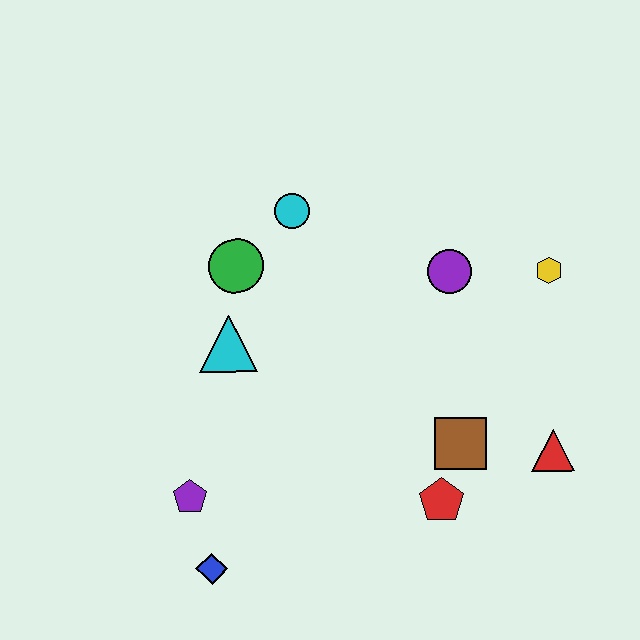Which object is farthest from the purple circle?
The blue diamond is farthest from the purple circle.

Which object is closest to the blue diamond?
The purple pentagon is closest to the blue diamond.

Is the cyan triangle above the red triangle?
Yes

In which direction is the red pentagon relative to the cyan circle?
The red pentagon is below the cyan circle.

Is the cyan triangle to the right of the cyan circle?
No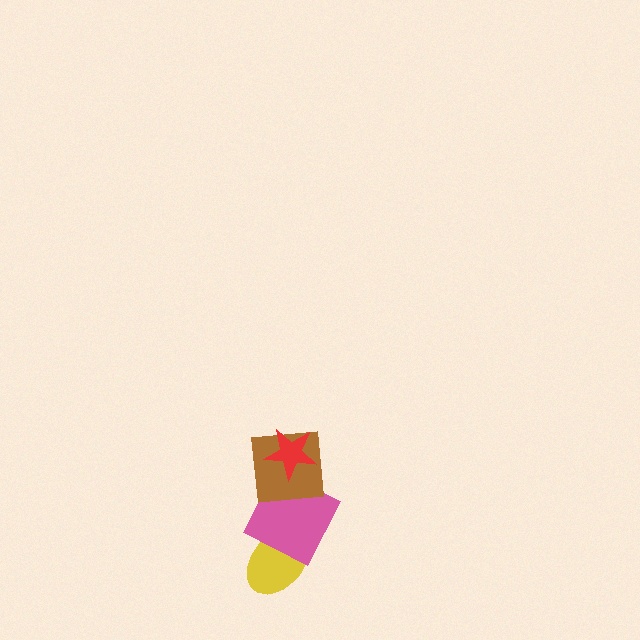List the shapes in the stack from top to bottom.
From top to bottom: the red star, the brown square, the pink square, the yellow ellipse.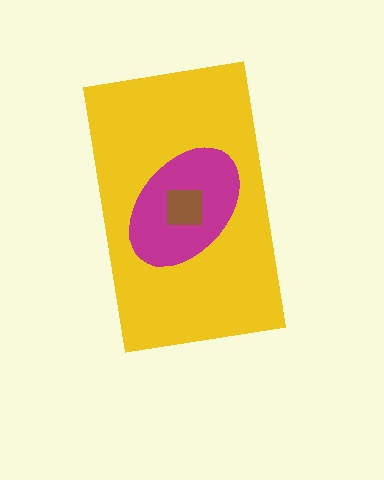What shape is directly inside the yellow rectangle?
The magenta ellipse.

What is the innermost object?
The brown square.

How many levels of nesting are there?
3.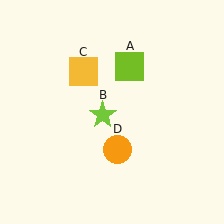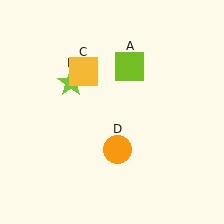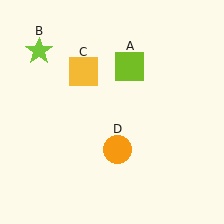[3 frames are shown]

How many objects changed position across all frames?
1 object changed position: lime star (object B).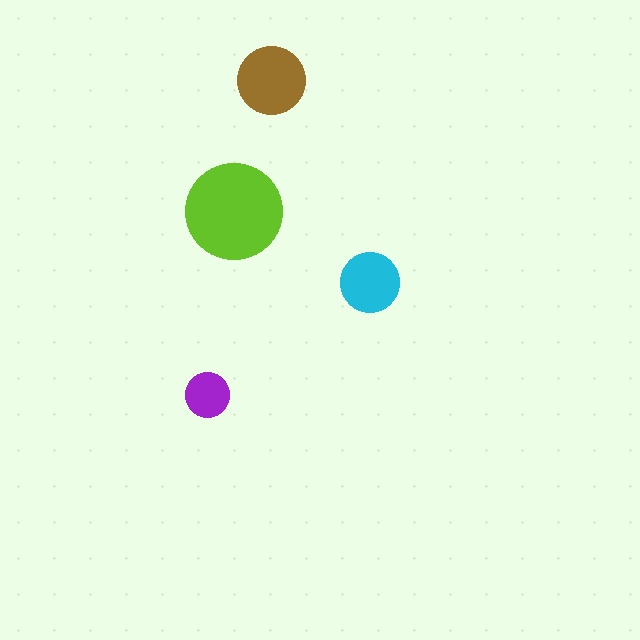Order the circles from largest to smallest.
the lime one, the brown one, the cyan one, the purple one.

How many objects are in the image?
There are 4 objects in the image.